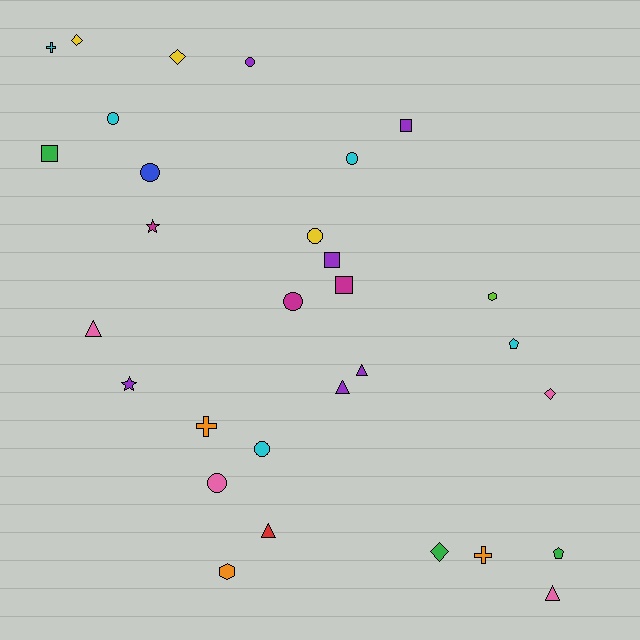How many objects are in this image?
There are 30 objects.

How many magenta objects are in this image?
There are 3 magenta objects.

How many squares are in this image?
There are 4 squares.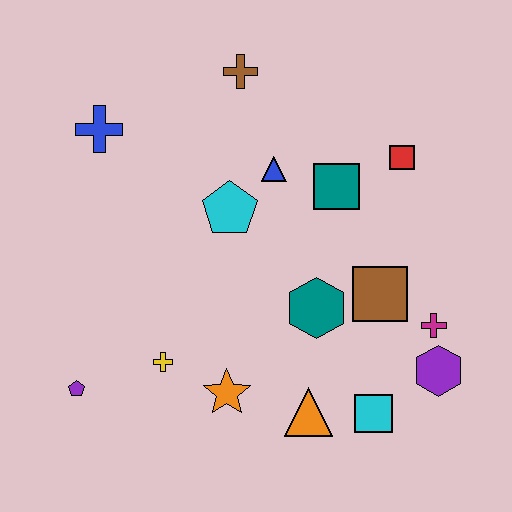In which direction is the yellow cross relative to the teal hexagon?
The yellow cross is to the left of the teal hexagon.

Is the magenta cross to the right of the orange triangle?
Yes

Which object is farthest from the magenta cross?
The blue cross is farthest from the magenta cross.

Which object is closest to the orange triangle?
The cyan square is closest to the orange triangle.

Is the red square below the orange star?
No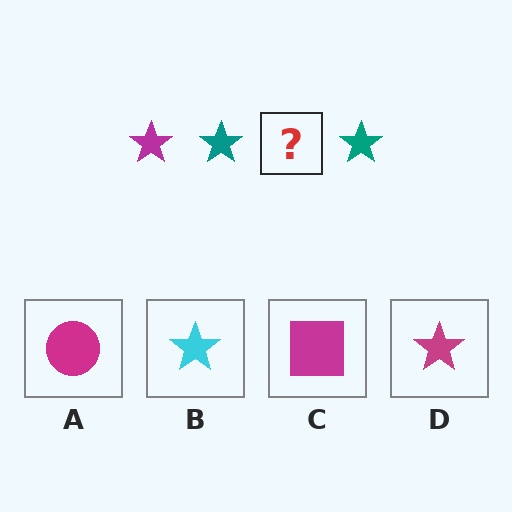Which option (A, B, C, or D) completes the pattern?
D.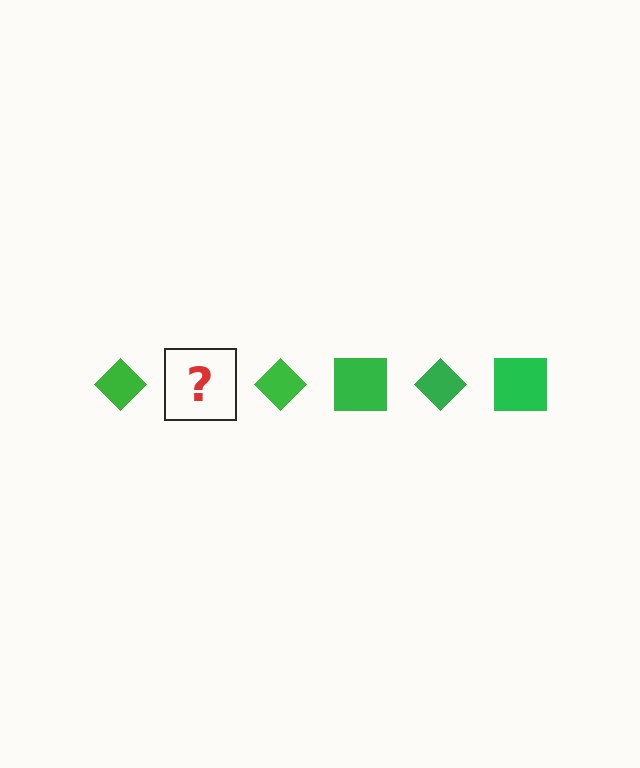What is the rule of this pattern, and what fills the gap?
The rule is that the pattern cycles through diamond, square shapes in green. The gap should be filled with a green square.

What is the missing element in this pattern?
The missing element is a green square.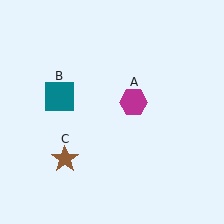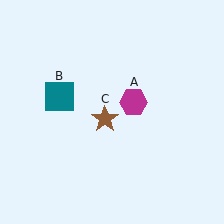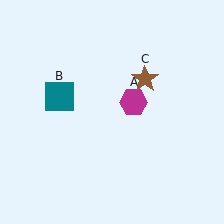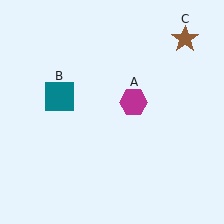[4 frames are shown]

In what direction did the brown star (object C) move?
The brown star (object C) moved up and to the right.